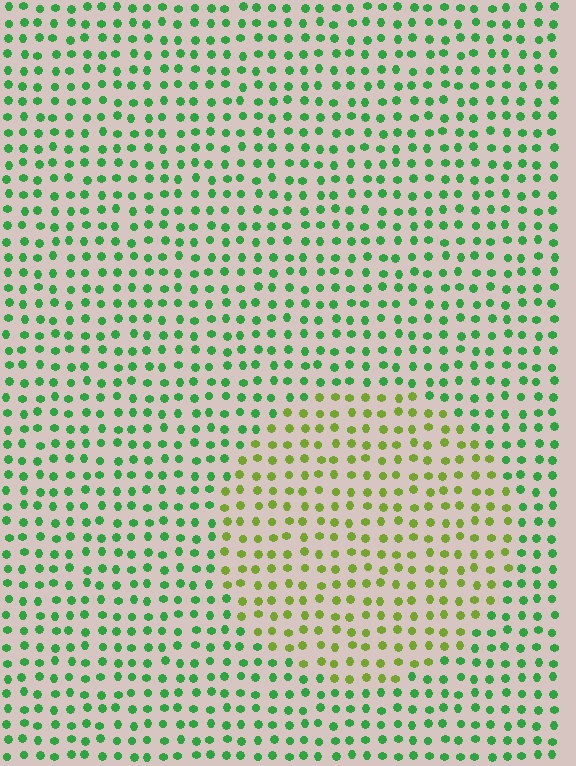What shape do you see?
I see a circle.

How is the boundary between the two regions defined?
The boundary is defined purely by a slight shift in hue (about 45 degrees). Spacing, size, and orientation are identical on both sides.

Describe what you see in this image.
The image is filled with small green elements in a uniform arrangement. A circle-shaped region is visible where the elements are tinted to a slightly different hue, forming a subtle color boundary.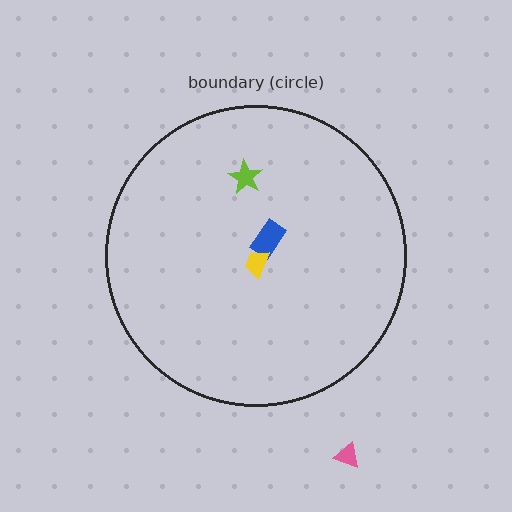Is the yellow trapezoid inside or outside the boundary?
Inside.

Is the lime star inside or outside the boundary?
Inside.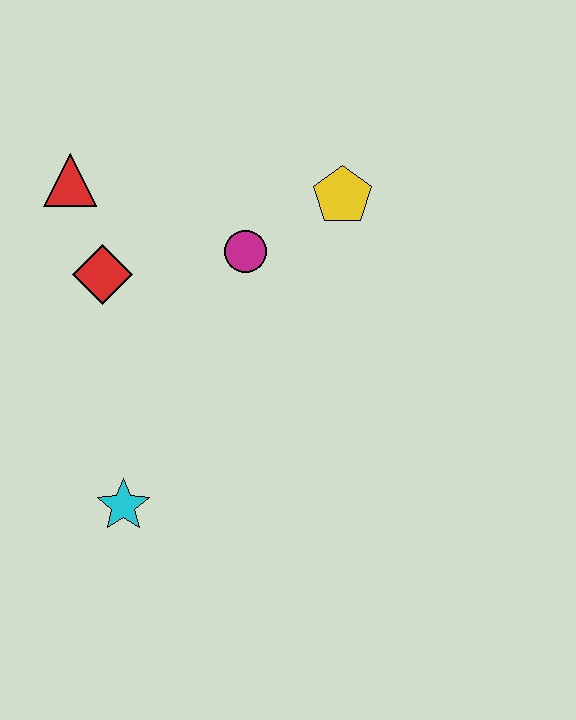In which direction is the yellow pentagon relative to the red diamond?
The yellow pentagon is to the right of the red diamond.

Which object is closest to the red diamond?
The red triangle is closest to the red diamond.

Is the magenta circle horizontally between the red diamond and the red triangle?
No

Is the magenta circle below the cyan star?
No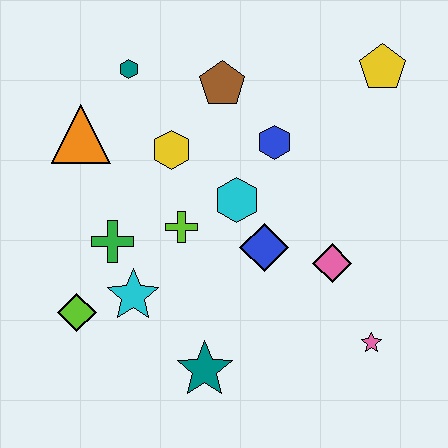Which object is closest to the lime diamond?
The cyan star is closest to the lime diamond.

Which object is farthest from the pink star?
The teal hexagon is farthest from the pink star.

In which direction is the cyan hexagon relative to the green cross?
The cyan hexagon is to the right of the green cross.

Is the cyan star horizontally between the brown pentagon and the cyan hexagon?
No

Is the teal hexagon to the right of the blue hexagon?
No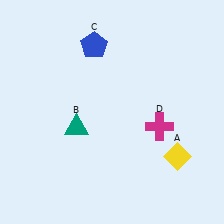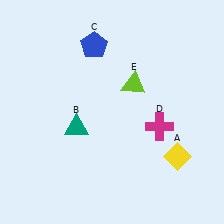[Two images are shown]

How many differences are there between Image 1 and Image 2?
There is 1 difference between the two images.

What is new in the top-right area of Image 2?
A lime triangle (E) was added in the top-right area of Image 2.